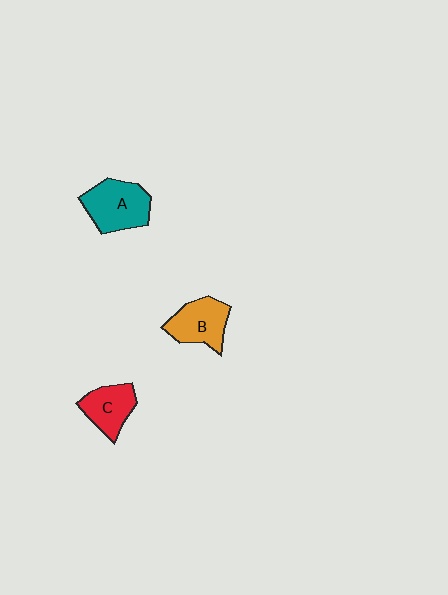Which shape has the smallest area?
Shape C (red).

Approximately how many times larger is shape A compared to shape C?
Approximately 1.4 times.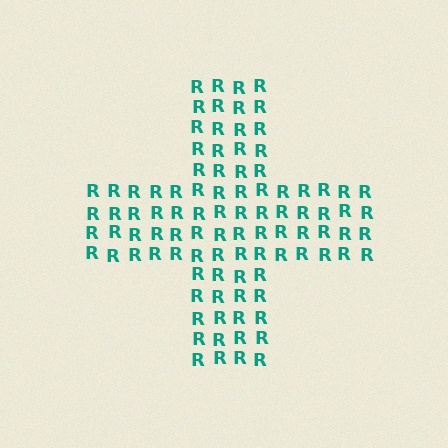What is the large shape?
The large shape is a cross.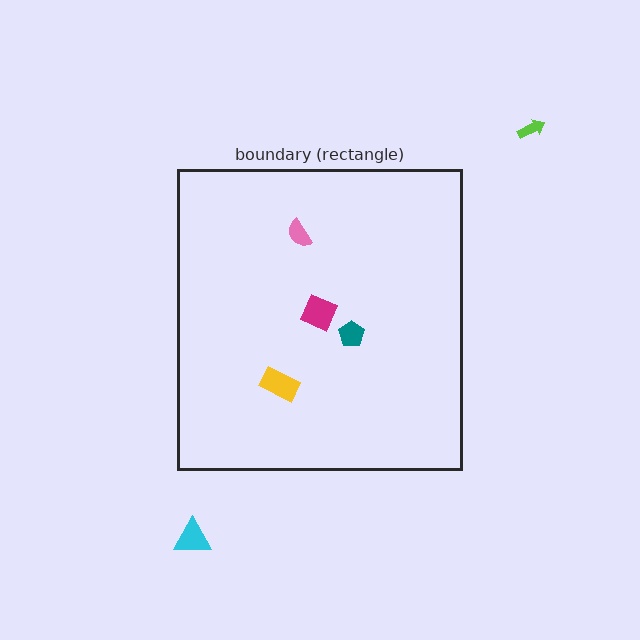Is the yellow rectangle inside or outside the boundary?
Inside.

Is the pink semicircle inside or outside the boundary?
Inside.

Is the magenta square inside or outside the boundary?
Inside.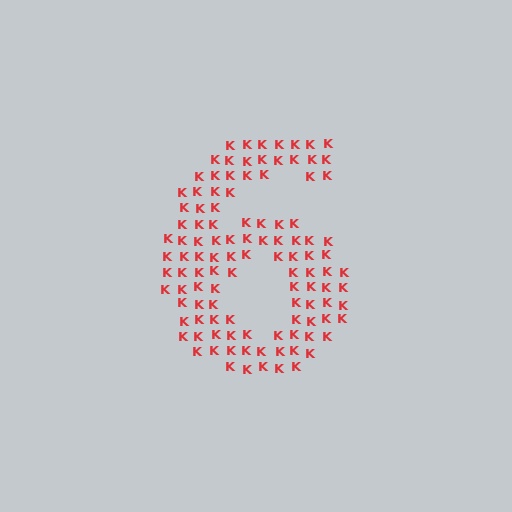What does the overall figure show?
The overall figure shows the digit 6.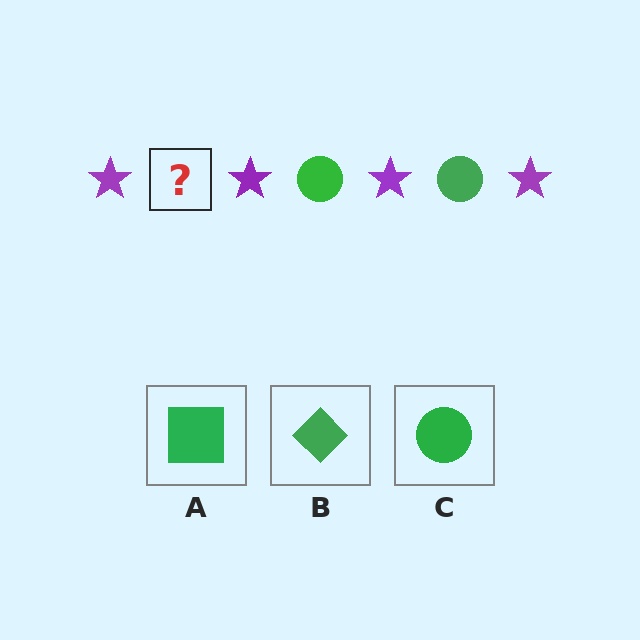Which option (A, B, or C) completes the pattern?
C.